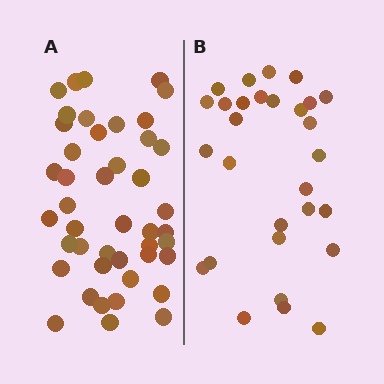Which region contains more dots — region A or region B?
Region A (the left region) has more dots.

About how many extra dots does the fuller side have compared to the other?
Region A has approximately 15 more dots than region B.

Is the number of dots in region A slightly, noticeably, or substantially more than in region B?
Region A has substantially more. The ratio is roughly 1.5 to 1.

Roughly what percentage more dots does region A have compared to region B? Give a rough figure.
About 50% more.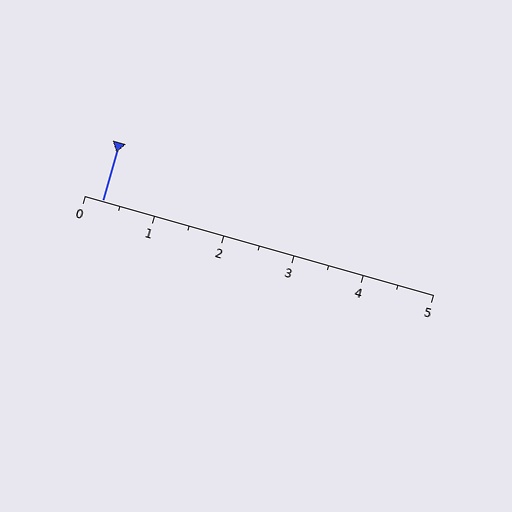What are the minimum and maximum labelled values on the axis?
The axis runs from 0 to 5.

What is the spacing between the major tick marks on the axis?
The major ticks are spaced 1 apart.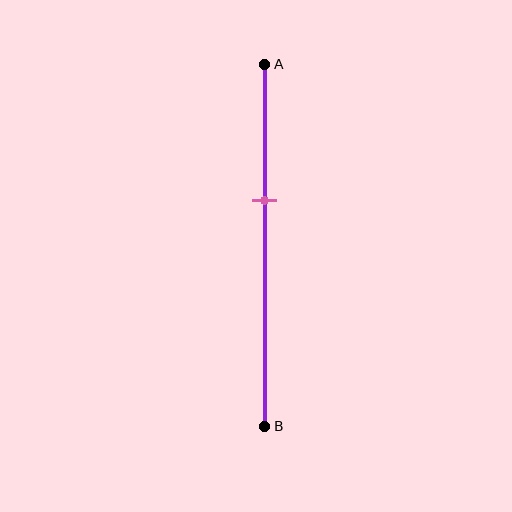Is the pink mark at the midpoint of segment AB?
No, the mark is at about 40% from A, not at the 50% midpoint.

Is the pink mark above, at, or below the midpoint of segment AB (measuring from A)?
The pink mark is above the midpoint of segment AB.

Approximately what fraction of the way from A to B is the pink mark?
The pink mark is approximately 40% of the way from A to B.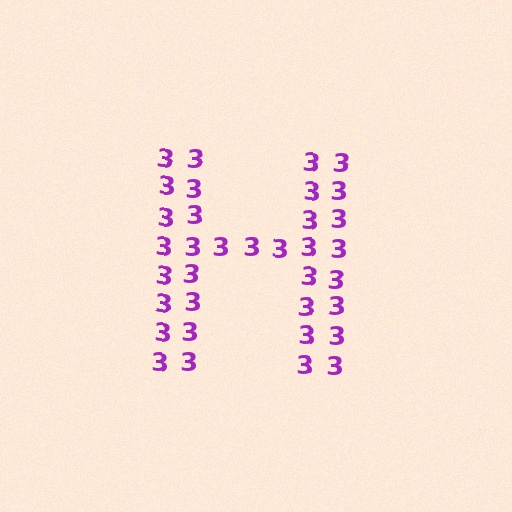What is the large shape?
The large shape is the letter H.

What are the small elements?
The small elements are digit 3's.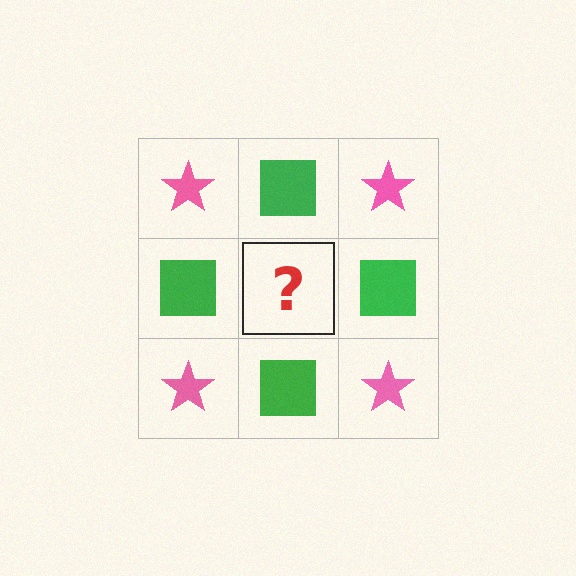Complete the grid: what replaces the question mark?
The question mark should be replaced with a pink star.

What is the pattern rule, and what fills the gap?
The rule is that it alternates pink star and green square in a checkerboard pattern. The gap should be filled with a pink star.